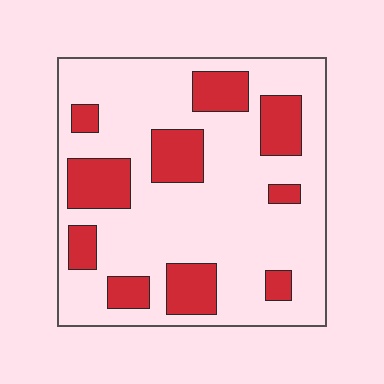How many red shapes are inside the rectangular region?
10.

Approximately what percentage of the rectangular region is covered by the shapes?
Approximately 25%.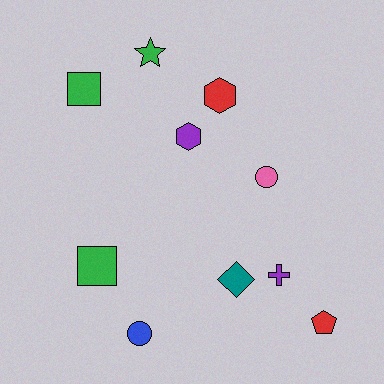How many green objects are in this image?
There are 3 green objects.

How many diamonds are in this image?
There is 1 diamond.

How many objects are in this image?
There are 10 objects.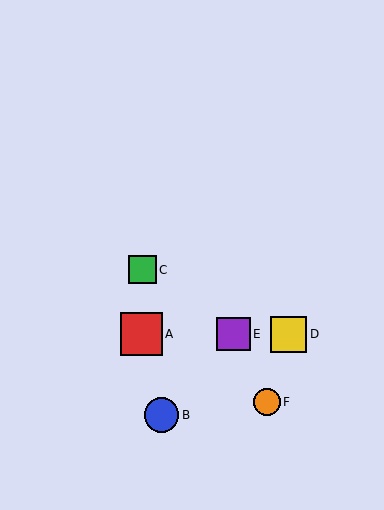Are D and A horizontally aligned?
Yes, both are at y≈334.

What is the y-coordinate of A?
Object A is at y≈334.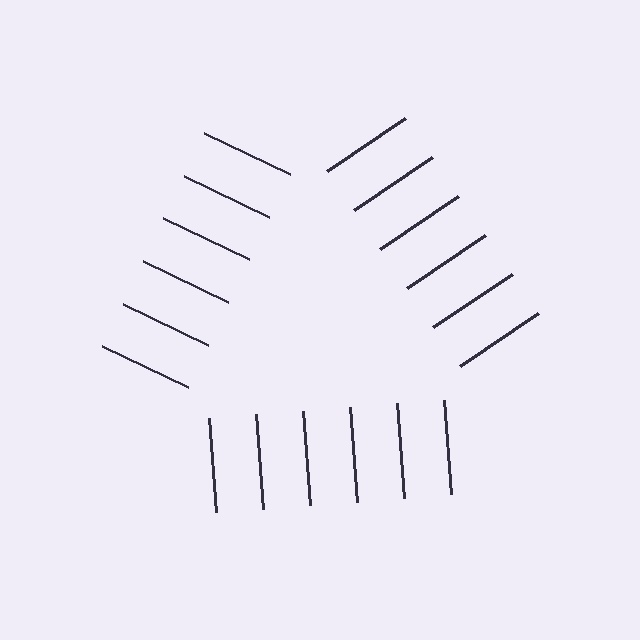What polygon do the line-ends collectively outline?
An illusory triangle — the line segments terminate on its edges but no continuous stroke is drawn.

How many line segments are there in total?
18 — 6 along each of the 3 edges.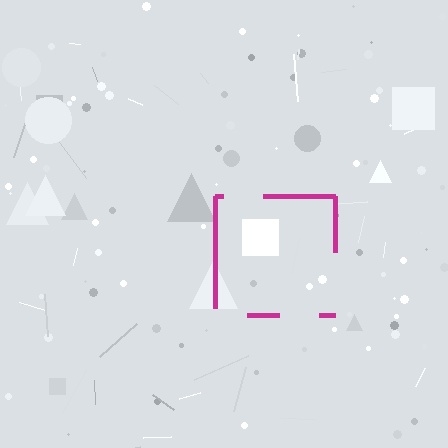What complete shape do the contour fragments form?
The contour fragments form a square.